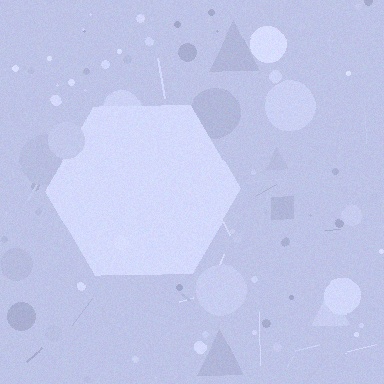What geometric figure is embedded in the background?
A hexagon is embedded in the background.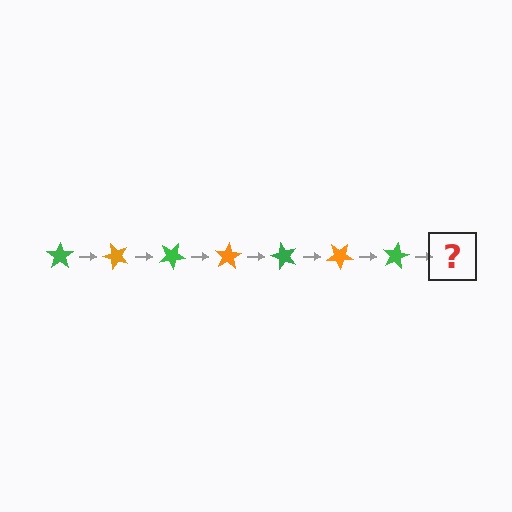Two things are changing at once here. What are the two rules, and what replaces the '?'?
The two rules are that it rotates 50 degrees each step and the color cycles through green and orange. The '?' should be an orange star, rotated 350 degrees from the start.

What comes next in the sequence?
The next element should be an orange star, rotated 350 degrees from the start.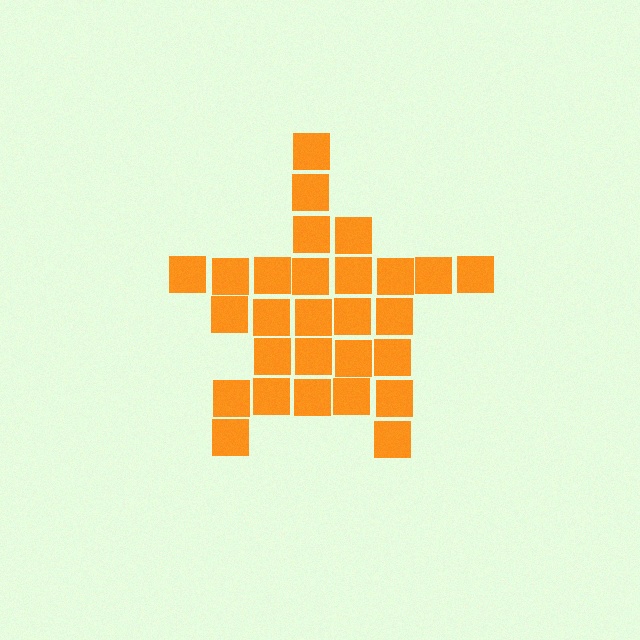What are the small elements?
The small elements are squares.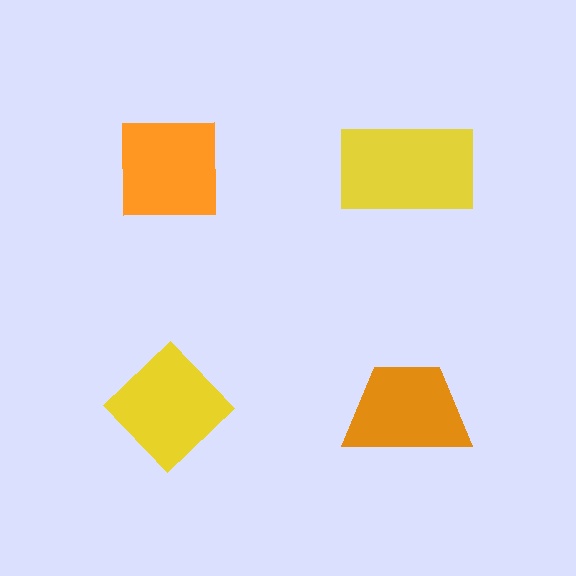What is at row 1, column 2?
A yellow rectangle.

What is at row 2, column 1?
A yellow diamond.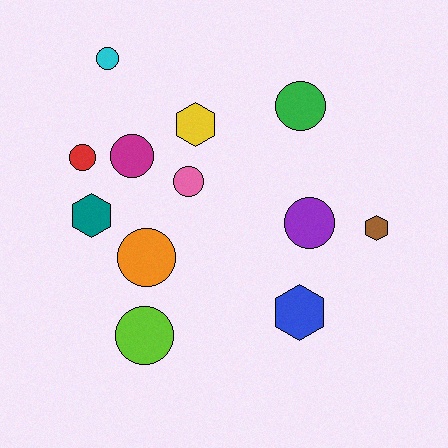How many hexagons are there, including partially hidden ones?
There are 4 hexagons.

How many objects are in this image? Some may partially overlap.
There are 12 objects.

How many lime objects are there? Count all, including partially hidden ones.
There is 1 lime object.